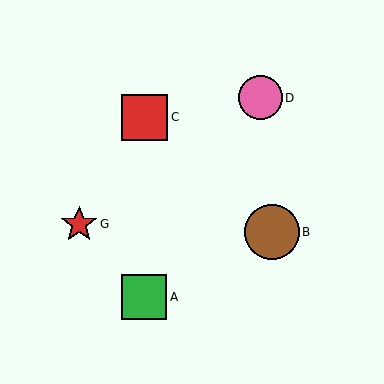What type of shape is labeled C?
Shape C is a red square.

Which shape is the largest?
The brown circle (labeled B) is the largest.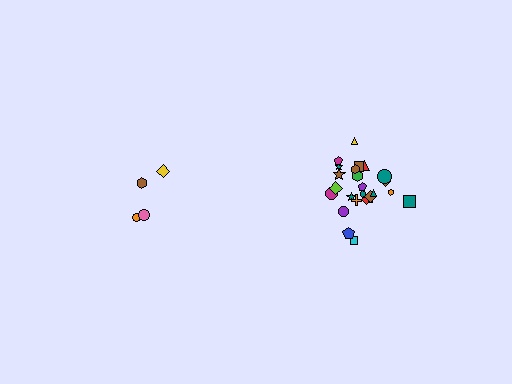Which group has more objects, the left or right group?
The right group.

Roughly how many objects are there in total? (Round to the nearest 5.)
Roughly 30 objects in total.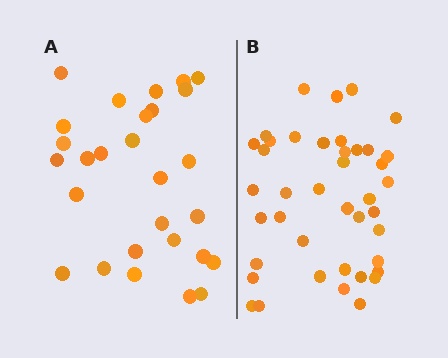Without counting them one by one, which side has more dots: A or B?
Region B (the right region) has more dots.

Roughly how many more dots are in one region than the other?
Region B has approximately 15 more dots than region A.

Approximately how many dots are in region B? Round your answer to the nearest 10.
About 40 dots. (The exact count is 41, which rounds to 40.)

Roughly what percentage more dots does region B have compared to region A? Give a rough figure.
About 45% more.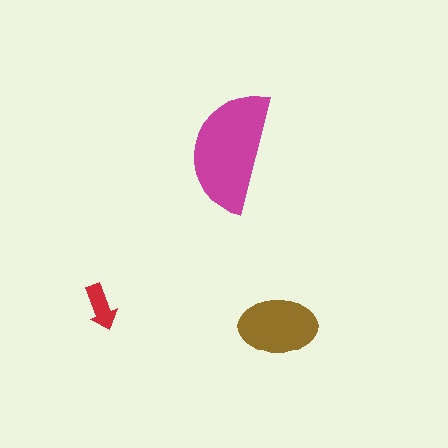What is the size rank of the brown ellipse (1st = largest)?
2nd.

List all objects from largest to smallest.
The magenta semicircle, the brown ellipse, the red arrow.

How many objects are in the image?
There are 3 objects in the image.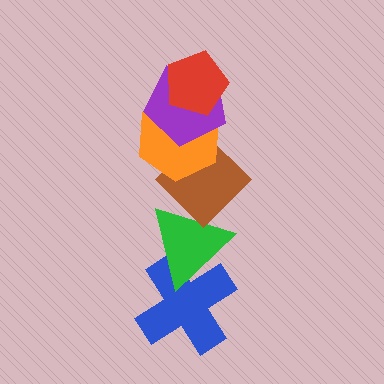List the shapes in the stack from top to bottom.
From top to bottom: the red pentagon, the purple pentagon, the orange hexagon, the brown diamond, the green triangle, the blue cross.